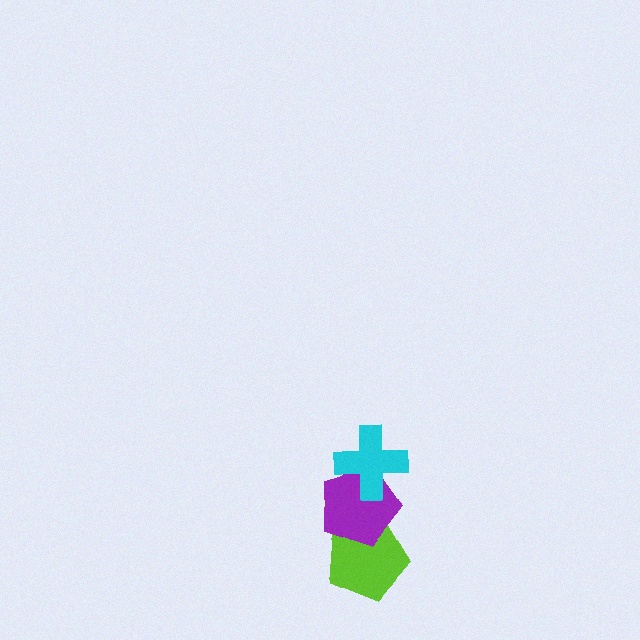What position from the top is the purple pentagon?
The purple pentagon is 2nd from the top.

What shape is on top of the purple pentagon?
The cyan cross is on top of the purple pentagon.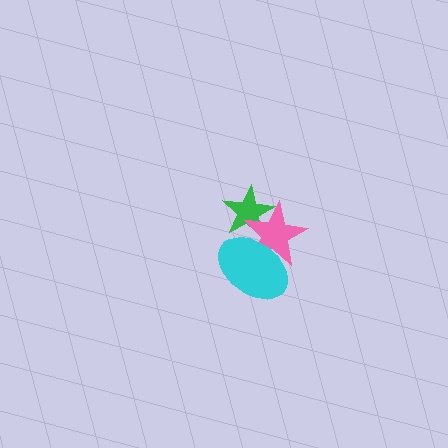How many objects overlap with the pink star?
2 objects overlap with the pink star.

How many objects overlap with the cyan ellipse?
2 objects overlap with the cyan ellipse.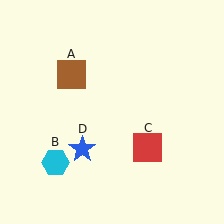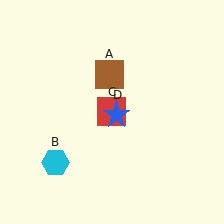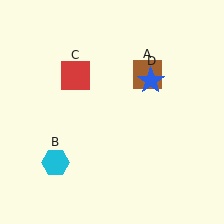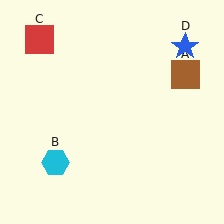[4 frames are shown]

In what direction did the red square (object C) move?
The red square (object C) moved up and to the left.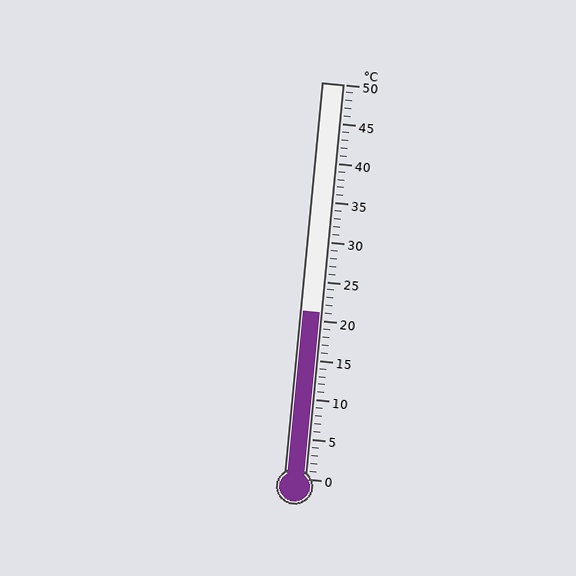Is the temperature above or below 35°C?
The temperature is below 35°C.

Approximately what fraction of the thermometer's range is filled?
The thermometer is filled to approximately 40% of its range.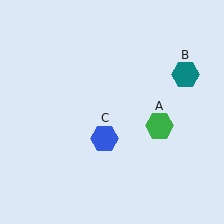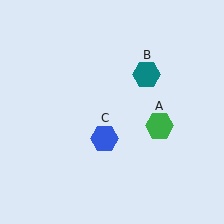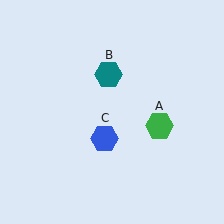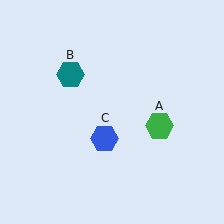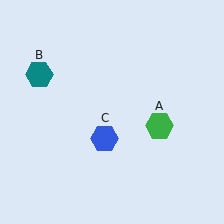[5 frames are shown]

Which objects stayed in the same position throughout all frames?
Green hexagon (object A) and blue hexagon (object C) remained stationary.